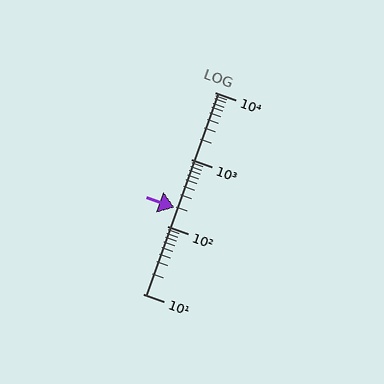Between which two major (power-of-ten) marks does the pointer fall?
The pointer is between 100 and 1000.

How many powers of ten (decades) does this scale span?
The scale spans 3 decades, from 10 to 10000.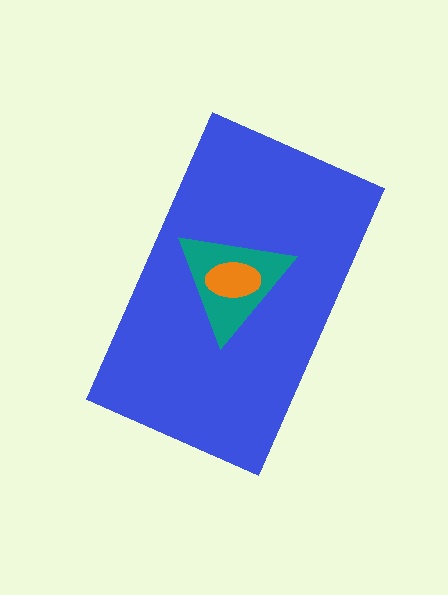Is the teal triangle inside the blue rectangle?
Yes.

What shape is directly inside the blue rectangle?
The teal triangle.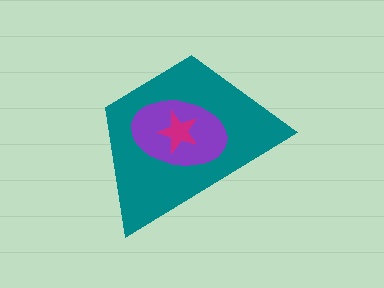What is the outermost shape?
The teal trapezoid.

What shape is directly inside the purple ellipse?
The magenta star.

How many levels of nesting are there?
3.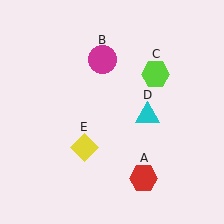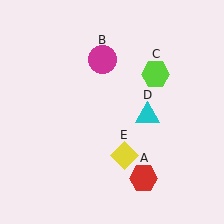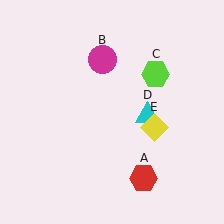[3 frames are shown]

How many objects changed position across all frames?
1 object changed position: yellow diamond (object E).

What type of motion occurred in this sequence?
The yellow diamond (object E) rotated counterclockwise around the center of the scene.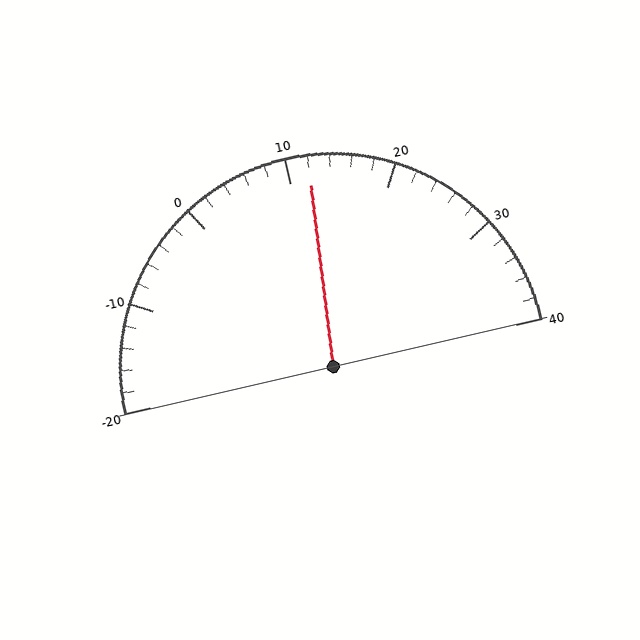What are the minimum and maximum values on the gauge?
The gauge ranges from -20 to 40.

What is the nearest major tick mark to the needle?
The nearest major tick mark is 10.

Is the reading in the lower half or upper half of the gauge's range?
The reading is in the upper half of the range (-20 to 40).